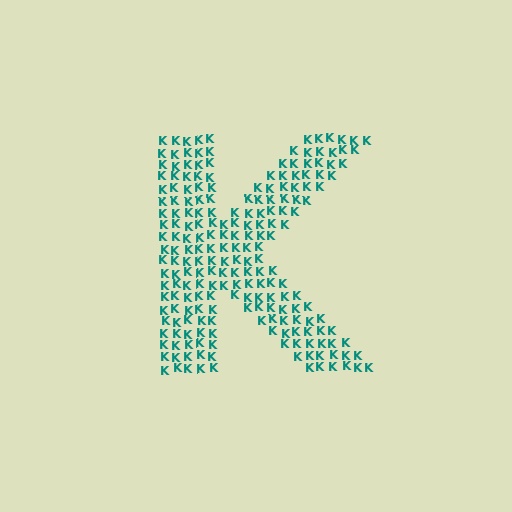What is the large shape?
The large shape is the letter K.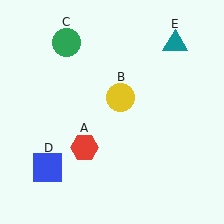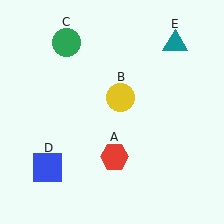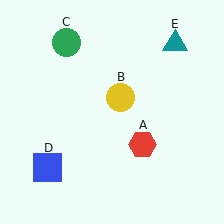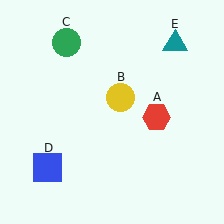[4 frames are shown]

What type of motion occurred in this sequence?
The red hexagon (object A) rotated counterclockwise around the center of the scene.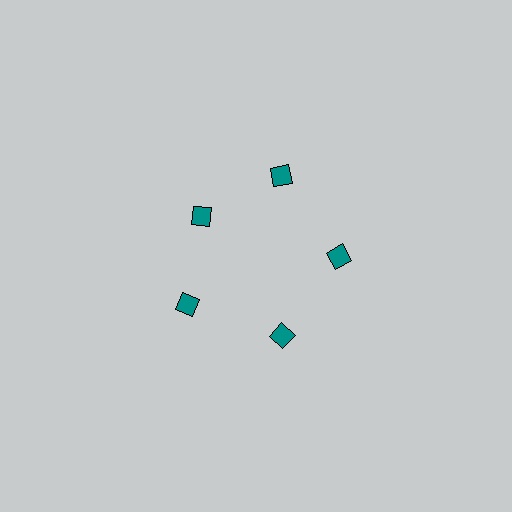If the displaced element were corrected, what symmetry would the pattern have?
It would have 5-fold rotational symmetry — the pattern would map onto itself every 72 degrees.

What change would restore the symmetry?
The symmetry would be restored by moving it outward, back onto the ring so that all 5 diamonds sit at equal angles and equal distance from the center.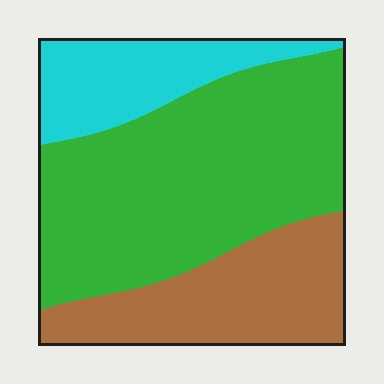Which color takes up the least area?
Cyan, at roughly 20%.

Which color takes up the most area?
Green, at roughly 55%.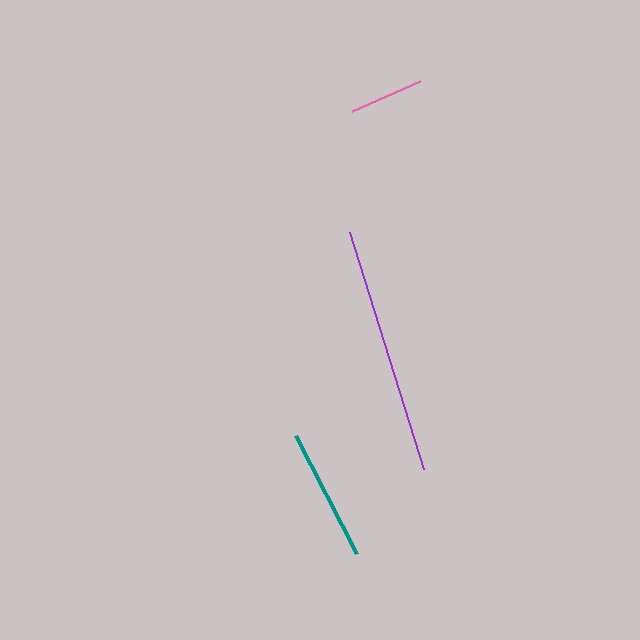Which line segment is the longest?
The purple line is the longest at approximately 247 pixels.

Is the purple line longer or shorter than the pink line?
The purple line is longer than the pink line.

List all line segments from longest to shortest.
From longest to shortest: purple, teal, pink.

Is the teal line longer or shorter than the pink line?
The teal line is longer than the pink line.